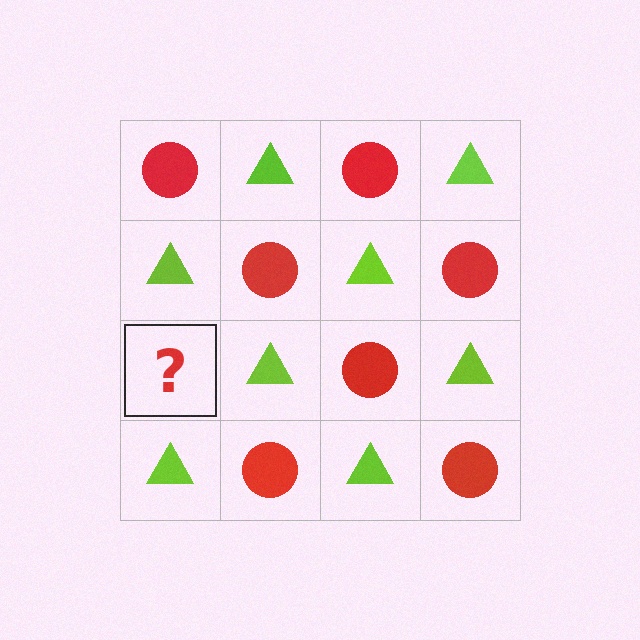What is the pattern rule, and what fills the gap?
The rule is that it alternates red circle and lime triangle in a checkerboard pattern. The gap should be filled with a red circle.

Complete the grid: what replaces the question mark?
The question mark should be replaced with a red circle.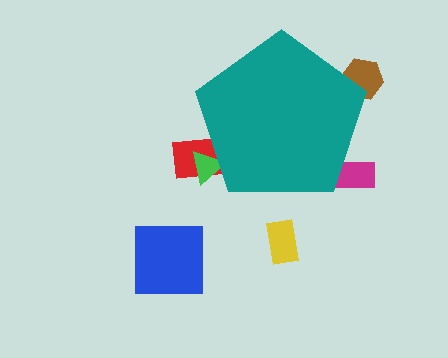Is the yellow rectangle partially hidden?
No, the yellow rectangle is fully visible.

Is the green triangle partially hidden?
Yes, the green triangle is partially hidden behind the teal pentagon.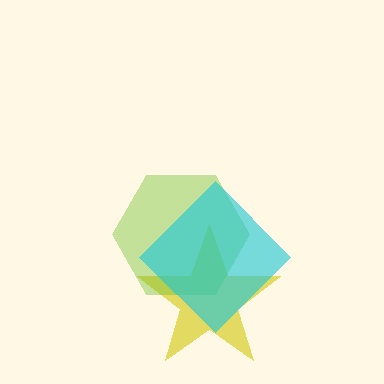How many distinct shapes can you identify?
There are 3 distinct shapes: a yellow star, a lime hexagon, a cyan diamond.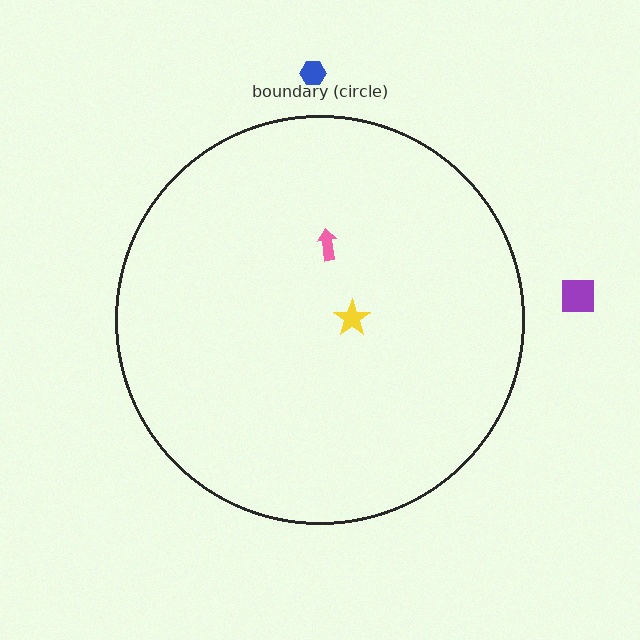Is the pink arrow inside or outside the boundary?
Inside.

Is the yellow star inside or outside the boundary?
Inside.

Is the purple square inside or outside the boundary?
Outside.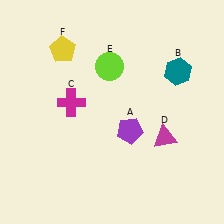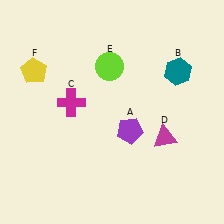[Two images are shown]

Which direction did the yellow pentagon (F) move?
The yellow pentagon (F) moved left.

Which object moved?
The yellow pentagon (F) moved left.